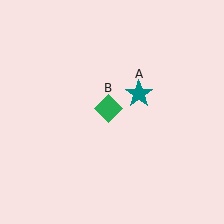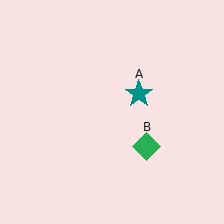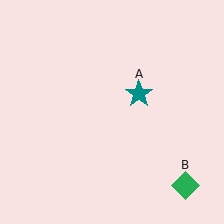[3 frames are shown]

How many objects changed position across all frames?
1 object changed position: green diamond (object B).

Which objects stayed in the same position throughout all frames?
Teal star (object A) remained stationary.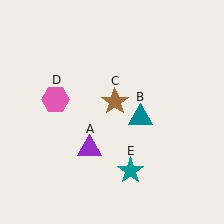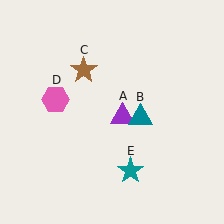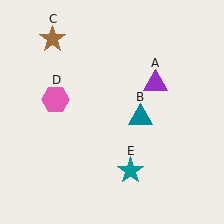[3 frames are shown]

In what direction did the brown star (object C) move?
The brown star (object C) moved up and to the left.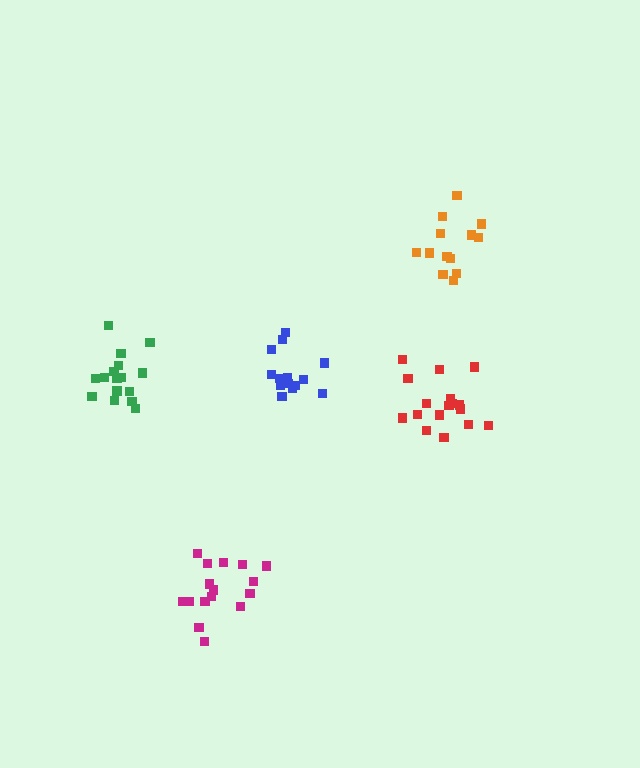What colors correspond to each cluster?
The clusters are colored: blue, red, orange, magenta, green.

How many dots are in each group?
Group 1: 14 dots, Group 2: 17 dots, Group 3: 13 dots, Group 4: 16 dots, Group 5: 16 dots (76 total).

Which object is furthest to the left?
The green cluster is leftmost.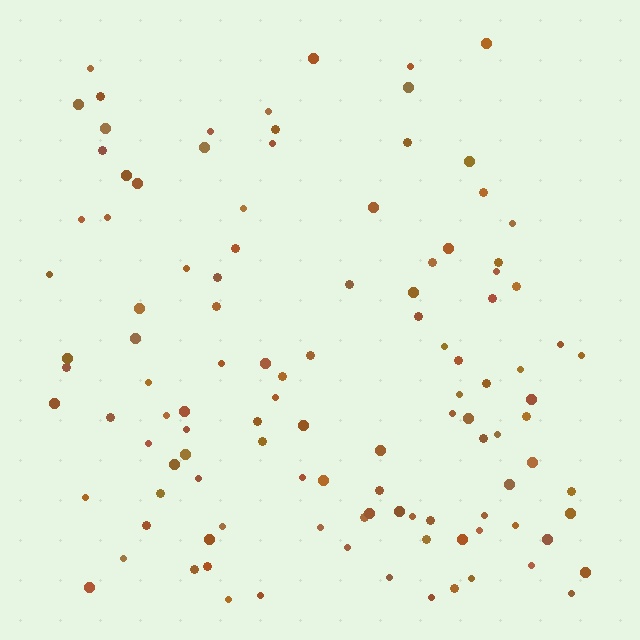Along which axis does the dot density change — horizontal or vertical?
Vertical.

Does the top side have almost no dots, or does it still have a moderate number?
Still a moderate number, just noticeably fewer than the bottom.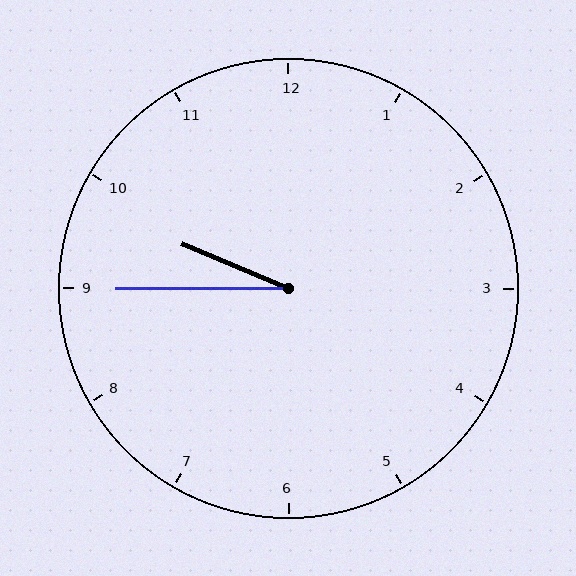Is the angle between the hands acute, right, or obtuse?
It is acute.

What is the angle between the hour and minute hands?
Approximately 22 degrees.